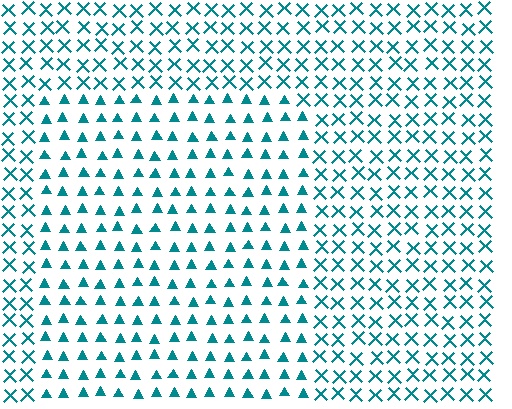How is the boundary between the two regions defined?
The boundary is defined by a change in element shape: triangles inside vs. X marks outside. All elements share the same color and spacing.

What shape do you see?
I see a rectangle.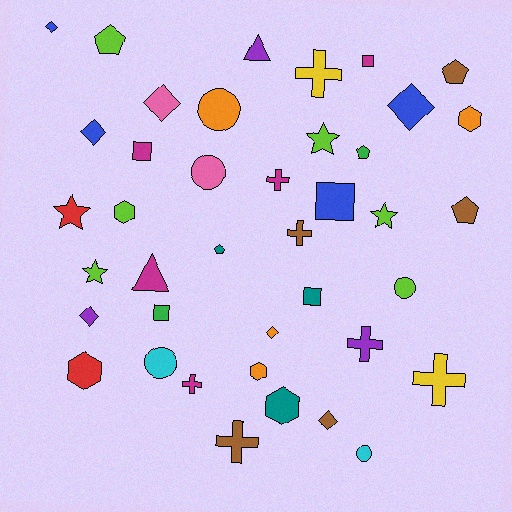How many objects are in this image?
There are 40 objects.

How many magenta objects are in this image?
There are 5 magenta objects.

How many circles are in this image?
There are 5 circles.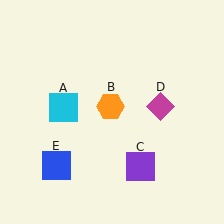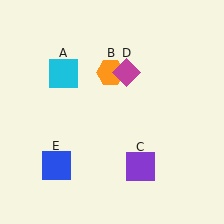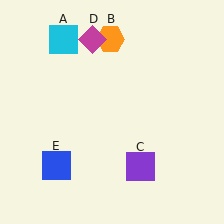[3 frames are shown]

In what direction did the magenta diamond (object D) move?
The magenta diamond (object D) moved up and to the left.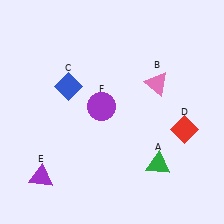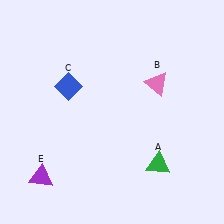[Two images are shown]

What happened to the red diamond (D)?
The red diamond (D) was removed in Image 2. It was in the bottom-right area of Image 1.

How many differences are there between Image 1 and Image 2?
There are 2 differences between the two images.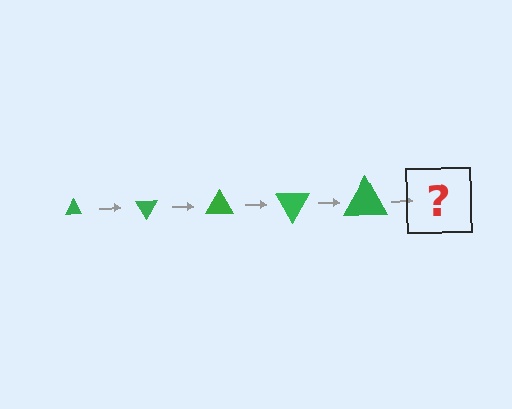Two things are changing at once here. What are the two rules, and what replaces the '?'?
The two rules are that the triangle grows larger each step and it rotates 60 degrees each step. The '?' should be a triangle, larger than the previous one and rotated 300 degrees from the start.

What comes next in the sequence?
The next element should be a triangle, larger than the previous one and rotated 300 degrees from the start.